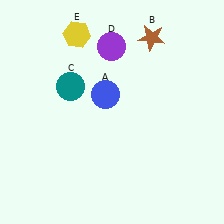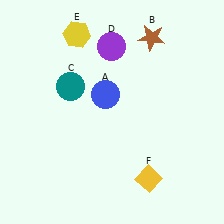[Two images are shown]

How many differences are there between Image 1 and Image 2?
There is 1 difference between the two images.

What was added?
A yellow diamond (F) was added in Image 2.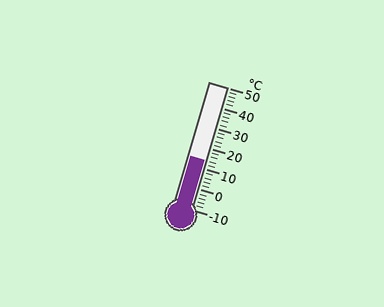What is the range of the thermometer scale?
The thermometer scale ranges from -10°C to 50°C.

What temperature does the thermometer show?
The thermometer shows approximately 14°C.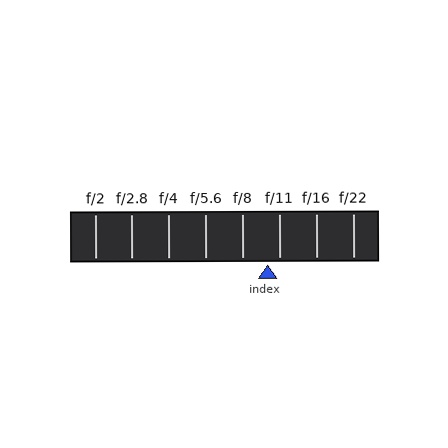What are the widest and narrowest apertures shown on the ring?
The widest aperture shown is f/2 and the narrowest is f/22.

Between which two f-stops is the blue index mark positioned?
The index mark is between f/8 and f/11.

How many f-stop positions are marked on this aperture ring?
There are 8 f-stop positions marked.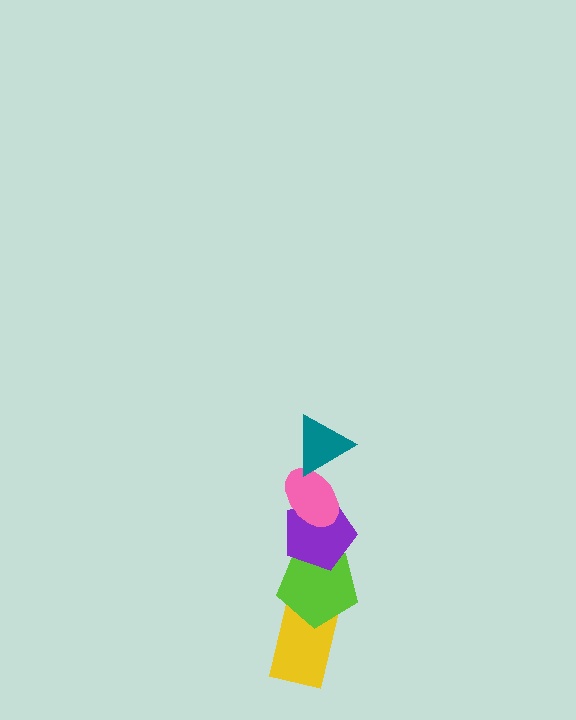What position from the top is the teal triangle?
The teal triangle is 1st from the top.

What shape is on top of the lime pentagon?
The purple pentagon is on top of the lime pentagon.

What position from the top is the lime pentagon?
The lime pentagon is 4th from the top.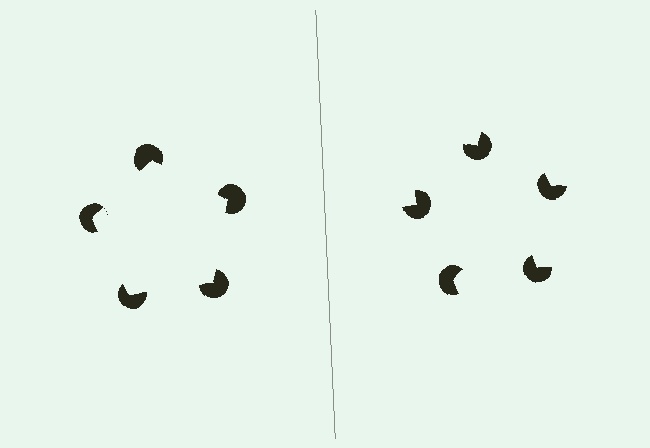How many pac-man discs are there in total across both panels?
10 — 5 on each side.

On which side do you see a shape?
An illusory pentagon appears on the left side. On the right side the wedge cuts are rotated, so no coherent shape forms.